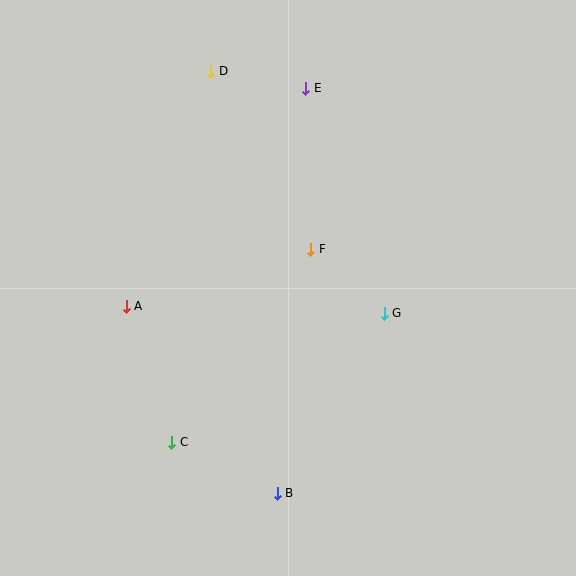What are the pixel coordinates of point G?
Point G is at (384, 313).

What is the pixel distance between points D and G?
The distance between D and G is 298 pixels.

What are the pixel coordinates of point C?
Point C is at (172, 442).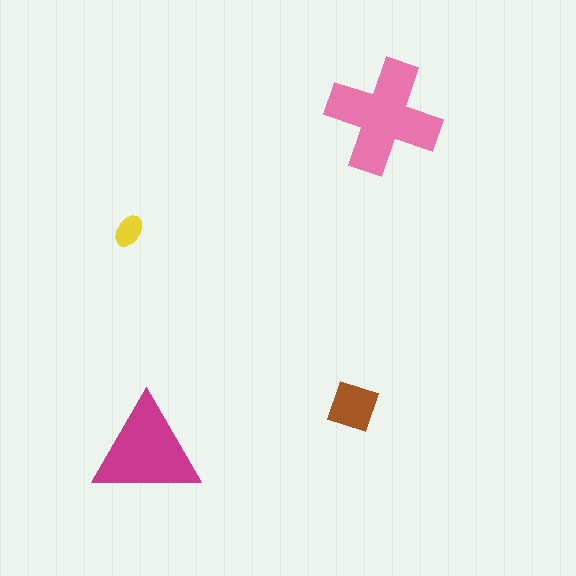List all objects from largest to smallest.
The pink cross, the magenta triangle, the brown diamond, the yellow ellipse.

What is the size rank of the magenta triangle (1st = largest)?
2nd.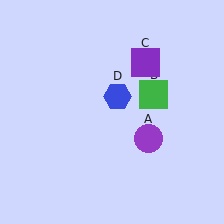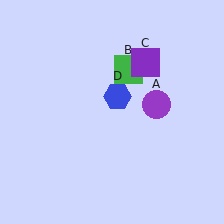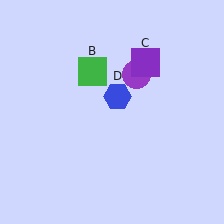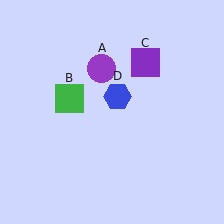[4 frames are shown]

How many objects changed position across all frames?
2 objects changed position: purple circle (object A), green square (object B).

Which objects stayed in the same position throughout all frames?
Purple square (object C) and blue hexagon (object D) remained stationary.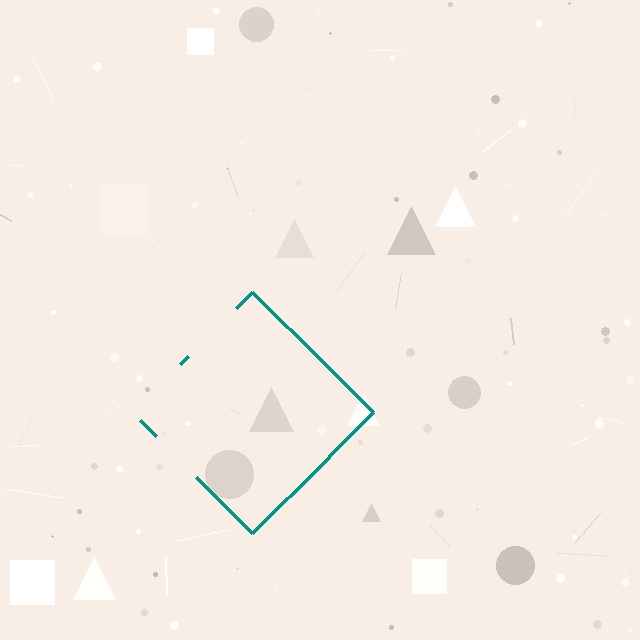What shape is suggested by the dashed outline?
The dashed outline suggests a diamond.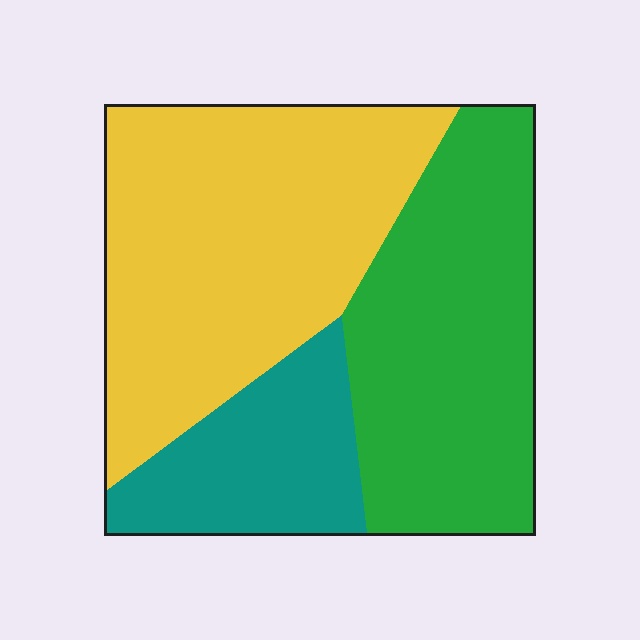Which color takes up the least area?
Teal, at roughly 20%.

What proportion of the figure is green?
Green covers 37% of the figure.